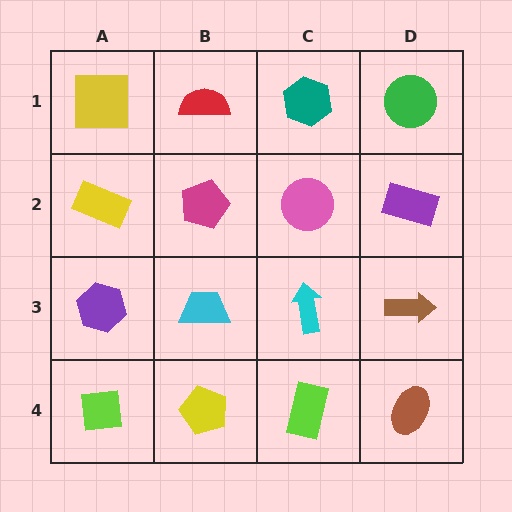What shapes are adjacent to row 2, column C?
A teal hexagon (row 1, column C), a cyan arrow (row 3, column C), a magenta pentagon (row 2, column B), a purple rectangle (row 2, column D).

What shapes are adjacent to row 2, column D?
A green circle (row 1, column D), a brown arrow (row 3, column D), a pink circle (row 2, column C).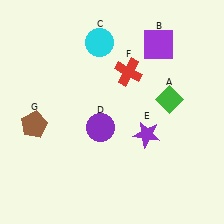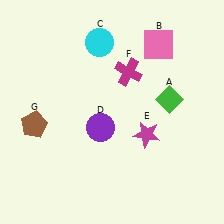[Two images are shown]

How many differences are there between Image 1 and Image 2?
There are 3 differences between the two images.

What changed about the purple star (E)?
In Image 1, E is purple. In Image 2, it changed to magenta.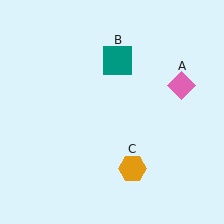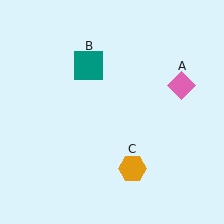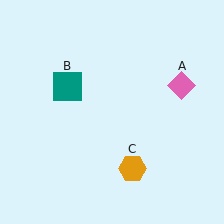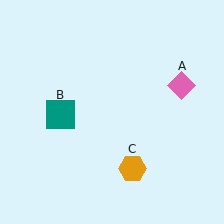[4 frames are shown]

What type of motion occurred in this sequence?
The teal square (object B) rotated counterclockwise around the center of the scene.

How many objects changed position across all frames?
1 object changed position: teal square (object B).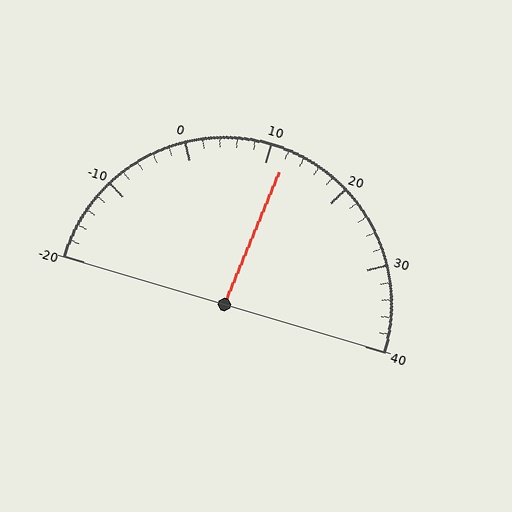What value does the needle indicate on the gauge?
The needle indicates approximately 12.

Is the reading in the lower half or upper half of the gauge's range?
The reading is in the upper half of the range (-20 to 40).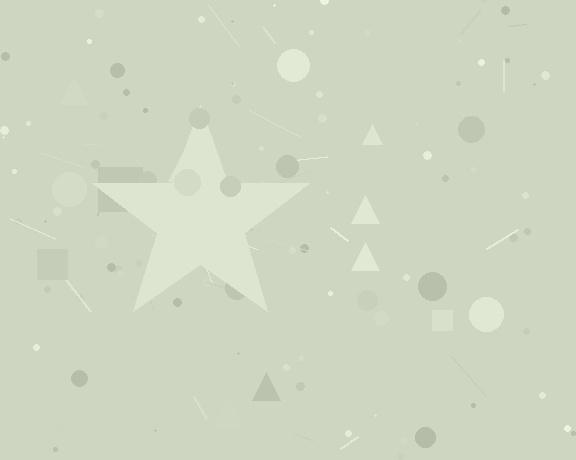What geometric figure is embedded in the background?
A star is embedded in the background.